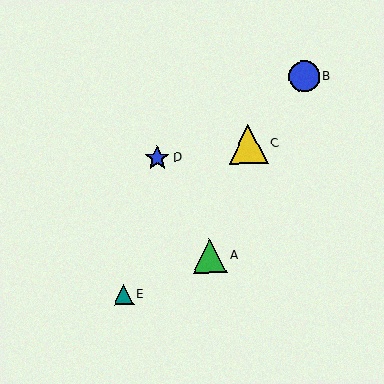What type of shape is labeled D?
Shape D is a blue star.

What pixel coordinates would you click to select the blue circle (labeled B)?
Click at (304, 76) to select the blue circle B.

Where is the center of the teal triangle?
The center of the teal triangle is at (123, 295).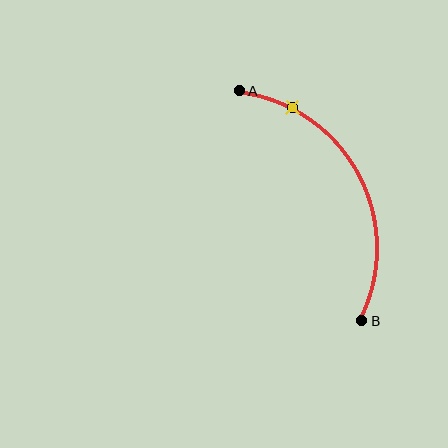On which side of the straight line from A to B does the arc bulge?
The arc bulges to the right of the straight line connecting A and B.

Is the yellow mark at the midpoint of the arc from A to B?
No. The yellow mark lies on the arc but is closer to endpoint A. The arc midpoint would be at the point on the curve equidistant along the arc from both A and B.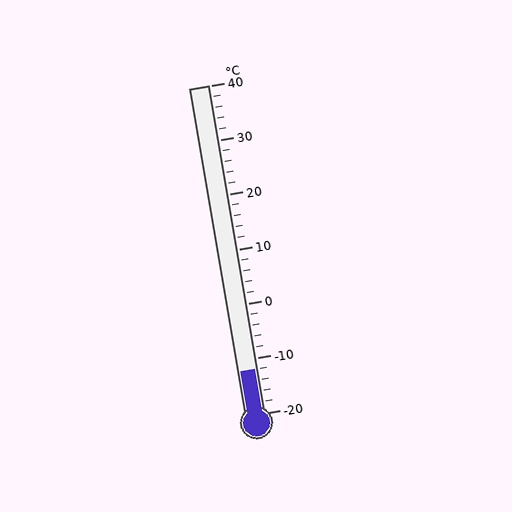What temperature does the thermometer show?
The thermometer shows approximately -12°C.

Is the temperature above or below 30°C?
The temperature is below 30°C.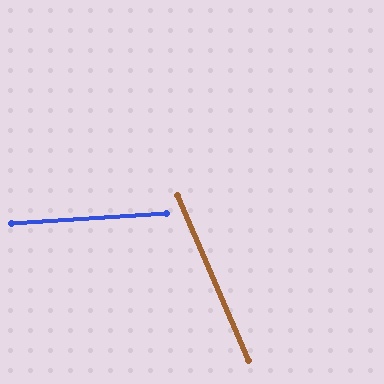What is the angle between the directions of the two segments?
Approximately 70 degrees.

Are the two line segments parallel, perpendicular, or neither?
Neither parallel nor perpendicular — they differ by about 70°.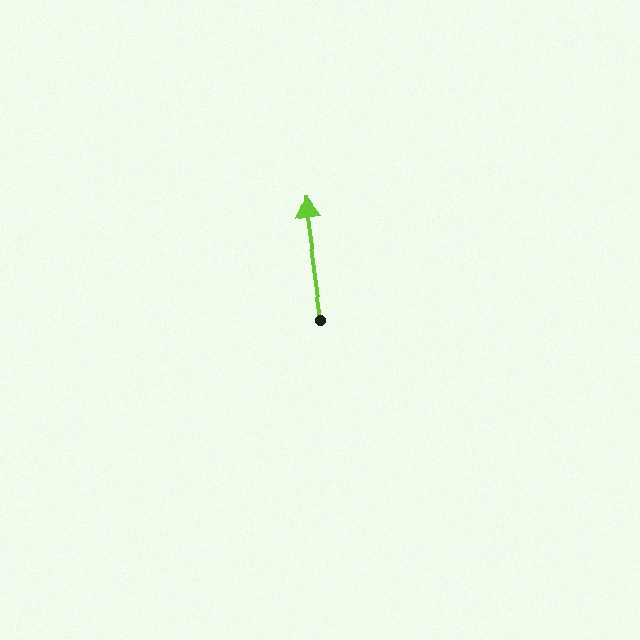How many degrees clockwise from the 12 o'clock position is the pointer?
Approximately 352 degrees.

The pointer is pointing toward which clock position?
Roughly 12 o'clock.